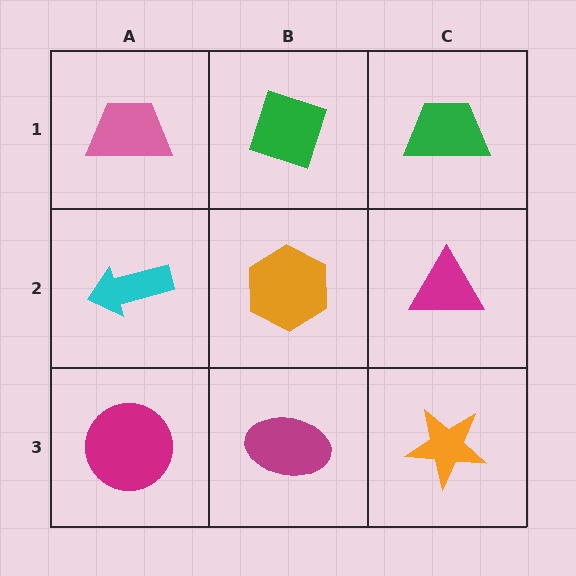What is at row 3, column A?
A magenta circle.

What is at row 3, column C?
An orange star.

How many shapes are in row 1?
3 shapes.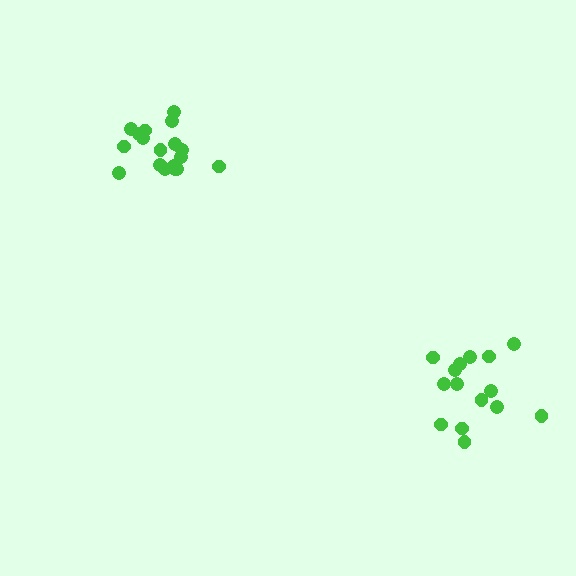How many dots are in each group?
Group 1: 15 dots, Group 2: 19 dots (34 total).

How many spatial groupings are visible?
There are 2 spatial groupings.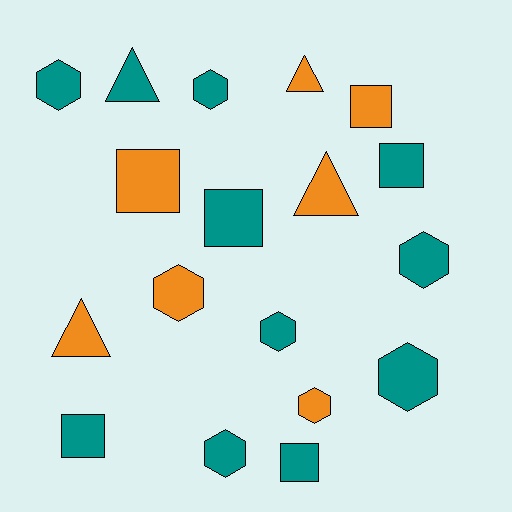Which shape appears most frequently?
Hexagon, with 8 objects.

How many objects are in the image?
There are 18 objects.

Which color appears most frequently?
Teal, with 11 objects.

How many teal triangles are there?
There is 1 teal triangle.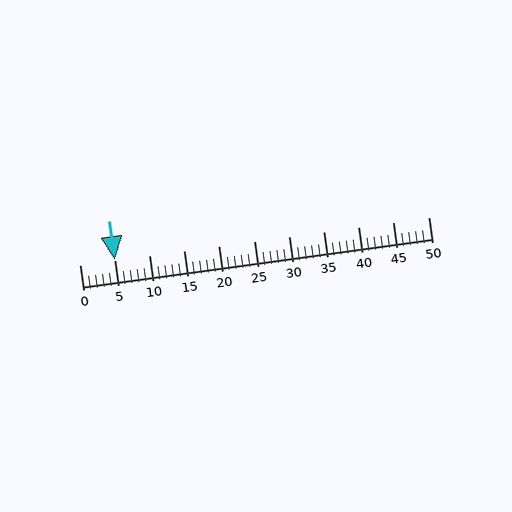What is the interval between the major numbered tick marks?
The major tick marks are spaced 5 units apart.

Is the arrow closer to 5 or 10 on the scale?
The arrow is closer to 5.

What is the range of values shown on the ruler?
The ruler shows values from 0 to 50.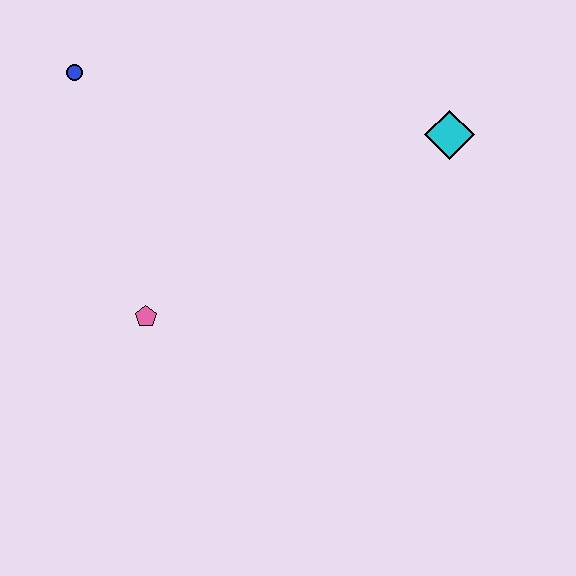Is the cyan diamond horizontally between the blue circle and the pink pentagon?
No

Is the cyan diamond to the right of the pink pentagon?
Yes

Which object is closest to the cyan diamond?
The pink pentagon is closest to the cyan diamond.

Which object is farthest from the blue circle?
The cyan diamond is farthest from the blue circle.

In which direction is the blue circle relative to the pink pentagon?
The blue circle is above the pink pentagon.